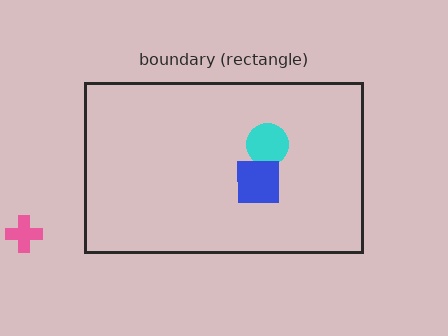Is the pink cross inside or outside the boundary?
Outside.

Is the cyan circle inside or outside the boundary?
Inside.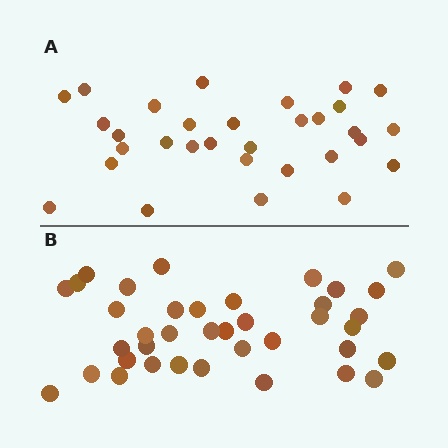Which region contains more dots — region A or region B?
Region B (the bottom region) has more dots.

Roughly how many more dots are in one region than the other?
Region B has roughly 8 or so more dots than region A.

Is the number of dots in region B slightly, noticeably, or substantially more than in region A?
Region B has only slightly more — the two regions are fairly close. The ratio is roughly 1.2 to 1.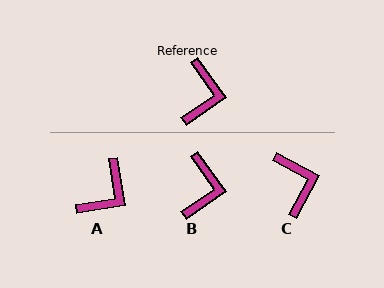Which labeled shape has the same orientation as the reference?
B.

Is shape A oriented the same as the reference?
No, it is off by about 26 degrees.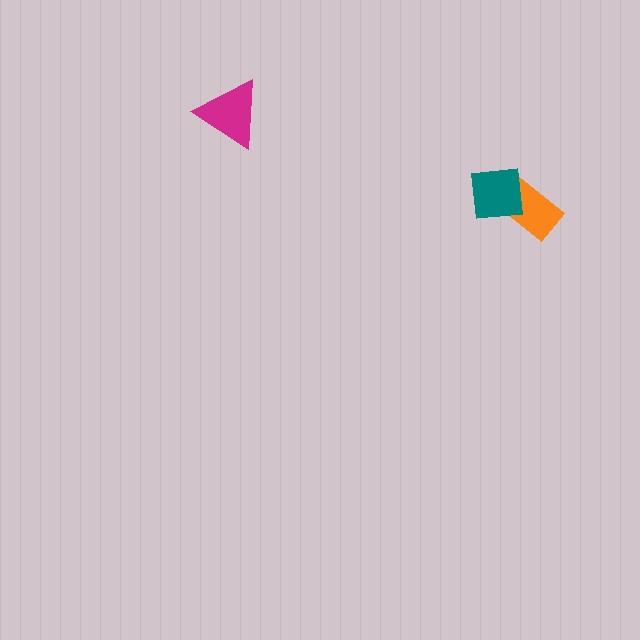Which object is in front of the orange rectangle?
The teal square is in front of the orange rectangle.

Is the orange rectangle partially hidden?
Yes, it is partially covered by another shape.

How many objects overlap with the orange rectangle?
1 object overlaps with the orange rectangle.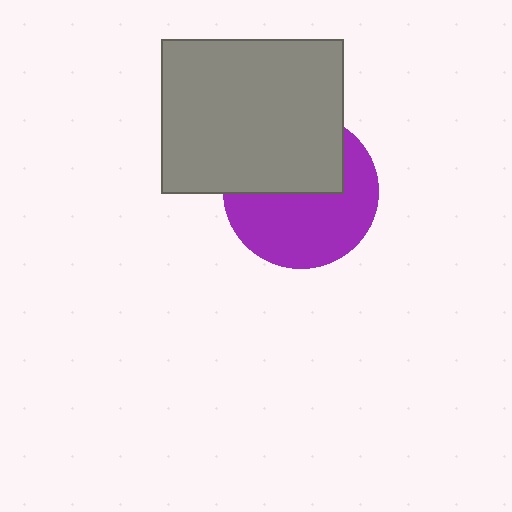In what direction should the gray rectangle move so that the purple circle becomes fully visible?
The gray rectangle should move up. That is the shortest direction to clear the overlap and leave the purple circle fully visible.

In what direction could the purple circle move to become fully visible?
The purple circle could move down. That would shift it out from behind the gray rectangle entirely.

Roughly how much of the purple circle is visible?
About half of it is visible (roughly 57%).